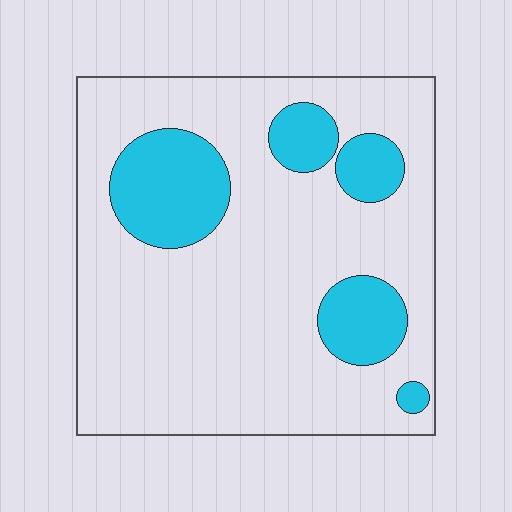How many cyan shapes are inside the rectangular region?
5.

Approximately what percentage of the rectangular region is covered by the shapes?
Approximately 20%.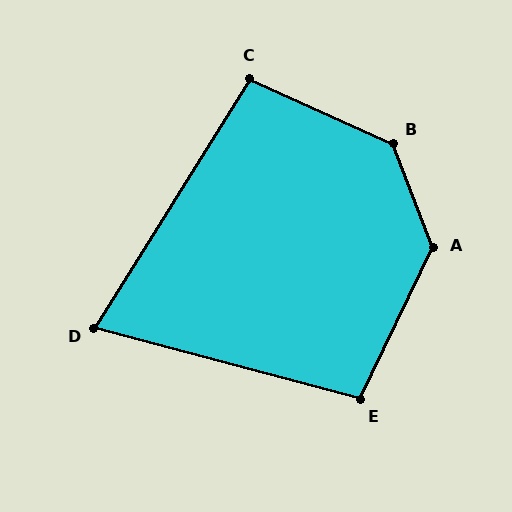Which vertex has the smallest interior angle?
D, at approximately 73 degrees.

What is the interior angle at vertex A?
Approximately 133 degrees (obtuse).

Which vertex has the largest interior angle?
B, at approximately 135 degrees.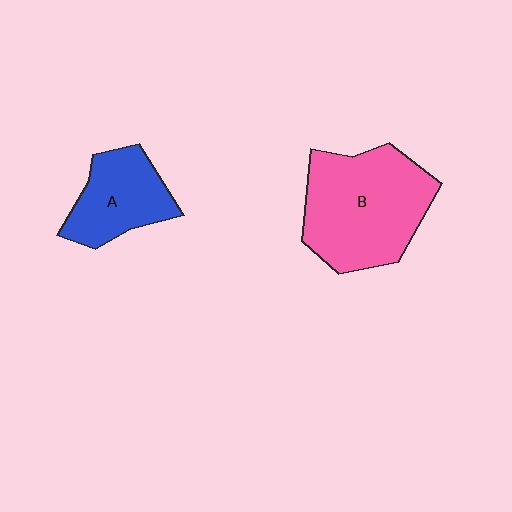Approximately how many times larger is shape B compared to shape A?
Approximately 1.8 times.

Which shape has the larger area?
Shape B (pink).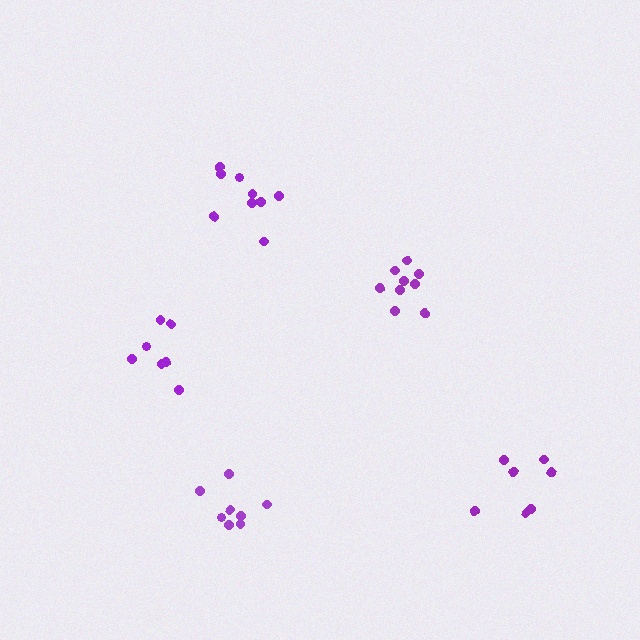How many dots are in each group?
Group 1: 9 dots, Group 2: 7 dots, Group 3: 7 dots, Group 4: 8 dots, Group 5: 9 dots (40 total).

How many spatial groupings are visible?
There are 5 spatial groupings.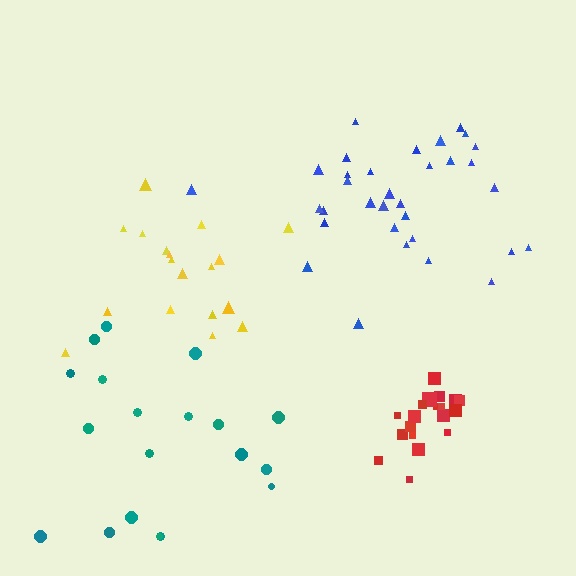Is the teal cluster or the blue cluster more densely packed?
Blue.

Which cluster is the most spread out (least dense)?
Teal.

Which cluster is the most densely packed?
Red.